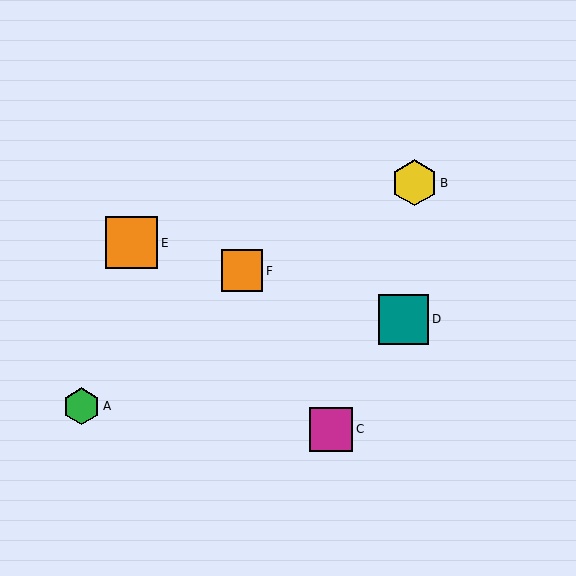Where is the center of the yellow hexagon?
The center of the yellow hexagon is at (414, 183).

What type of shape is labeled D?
Shape D is a teal square.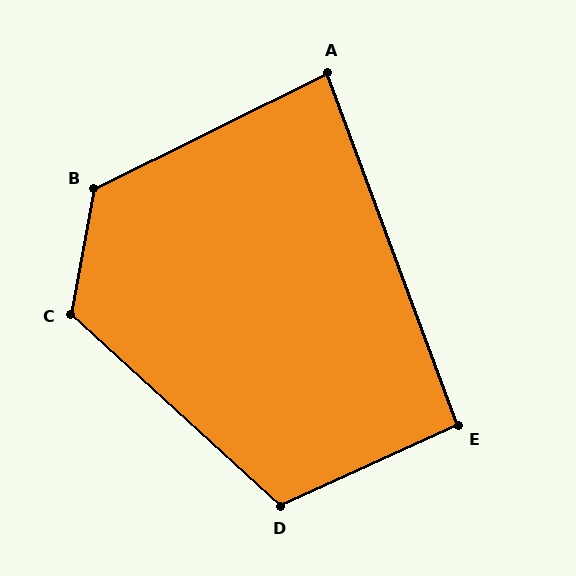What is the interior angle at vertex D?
Approximately 113 degrees (obtuse).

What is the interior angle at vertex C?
Approximately 123 degrees (obtuse).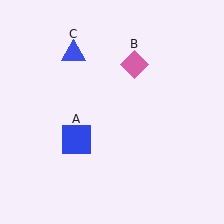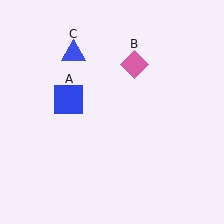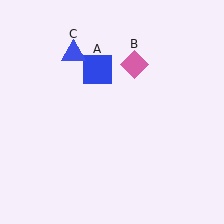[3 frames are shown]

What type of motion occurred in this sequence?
The blue square (object A) rotated clockwise around the center of the scene.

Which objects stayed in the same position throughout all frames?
Pink diamond (object B) and blue triangle (object C) remained stationary.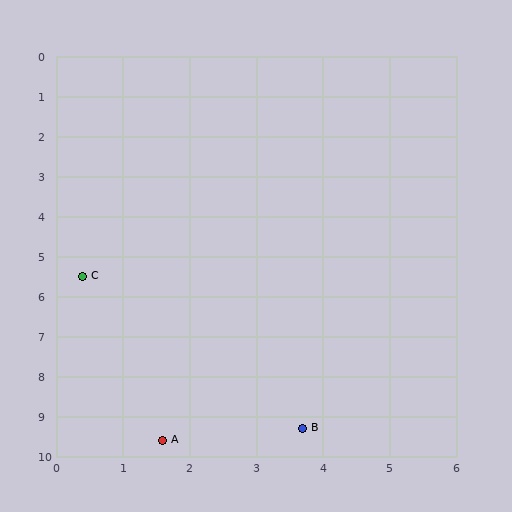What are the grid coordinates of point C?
Point C is at approximately (0.4, 5.5).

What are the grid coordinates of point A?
Point A is at approximately (1.6, 9.6).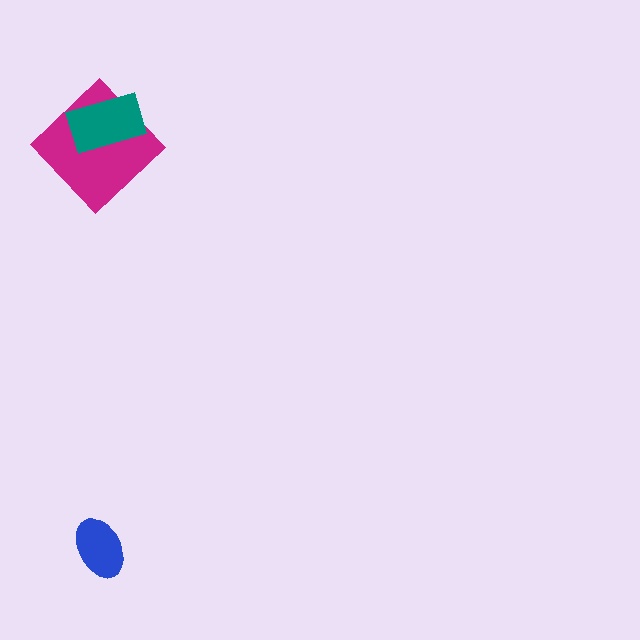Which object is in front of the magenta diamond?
The teal rectangle is in front of the magenta diamond.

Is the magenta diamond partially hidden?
Yes, it is partially covered by another shape.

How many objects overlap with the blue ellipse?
0 objects overlap with the blue ellipse.